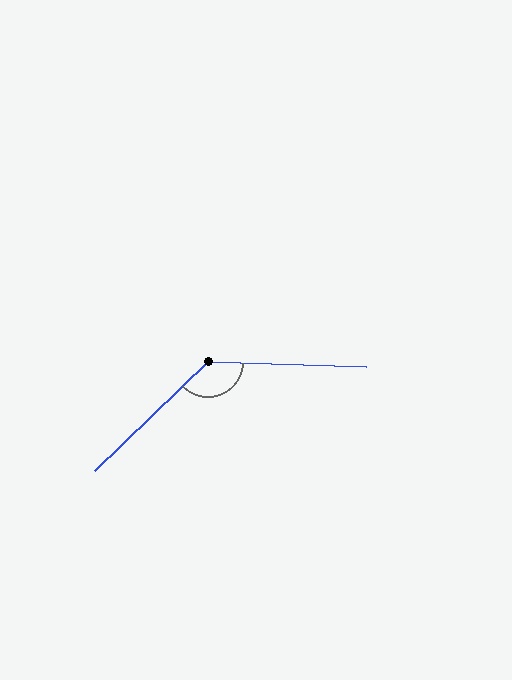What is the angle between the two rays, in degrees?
Approximately 135 degrees.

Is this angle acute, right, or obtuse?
It is obtuse.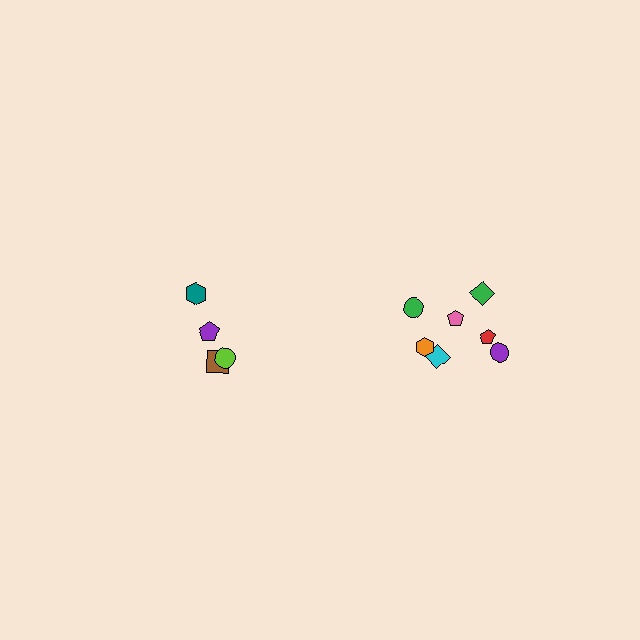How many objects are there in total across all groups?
There are 11 objects.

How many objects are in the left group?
There are 4 objects.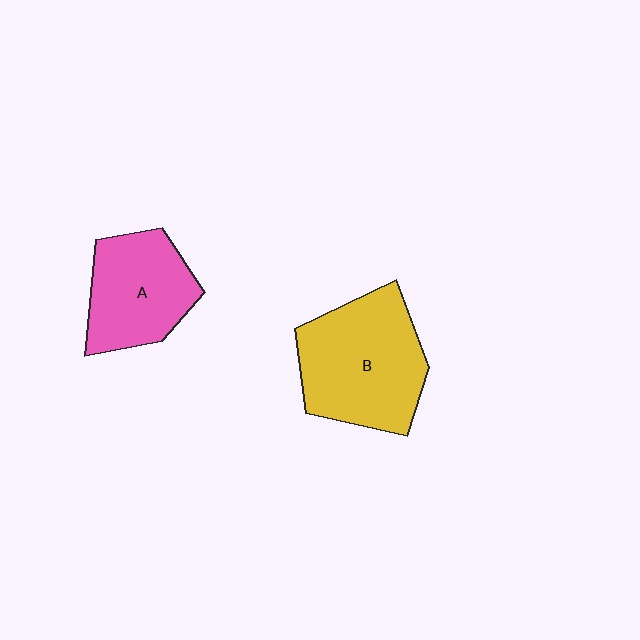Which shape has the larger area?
Shape B (yellow).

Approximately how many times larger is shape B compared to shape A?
Approximately 1.3 times.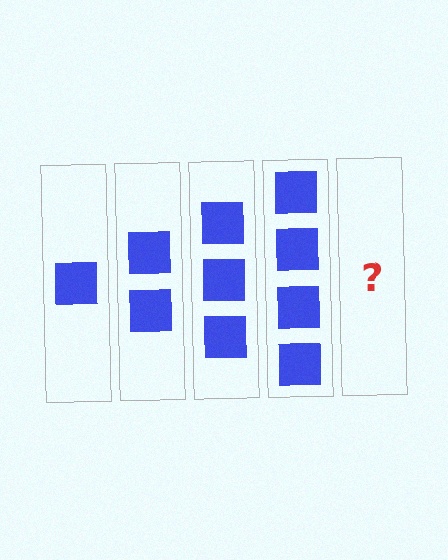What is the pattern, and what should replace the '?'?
The pattern is that each step adds one more square. The '?' should be 5 squares.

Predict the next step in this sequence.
The next step is 5 squares.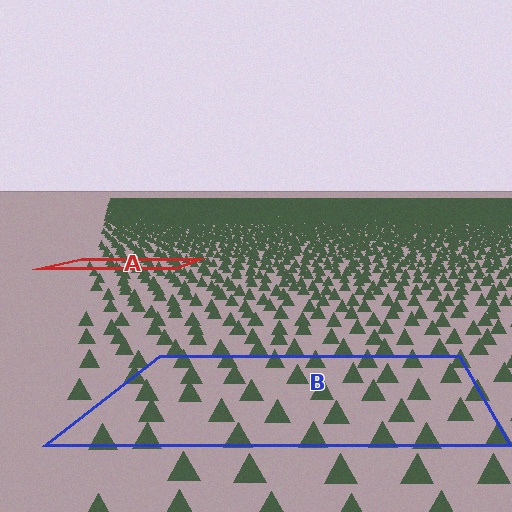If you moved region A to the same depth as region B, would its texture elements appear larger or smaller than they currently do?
They would appear larger. At a closer depth, the same texture elements are projected at a bigger on-screen size.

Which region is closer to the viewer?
Region B is closer. The texture elements there are larger and more spread out.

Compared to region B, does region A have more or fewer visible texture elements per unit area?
Region A has more texture elements per unit area — they are packed more densely because it is farther away.